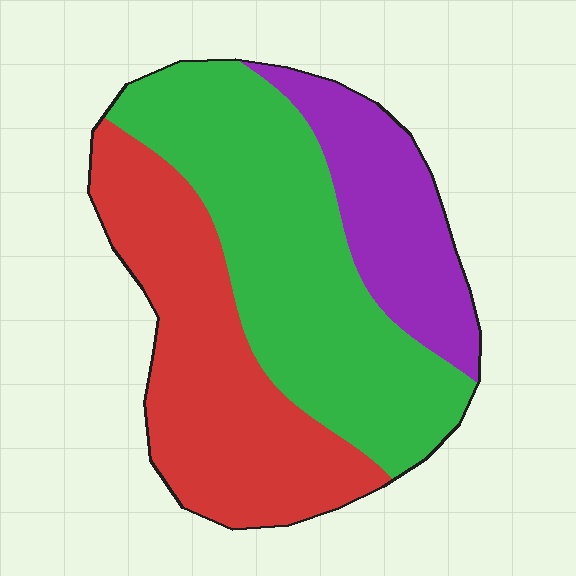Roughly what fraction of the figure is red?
Red covers 36% of the figure.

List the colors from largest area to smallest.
From largest to smallest: green, red, purple.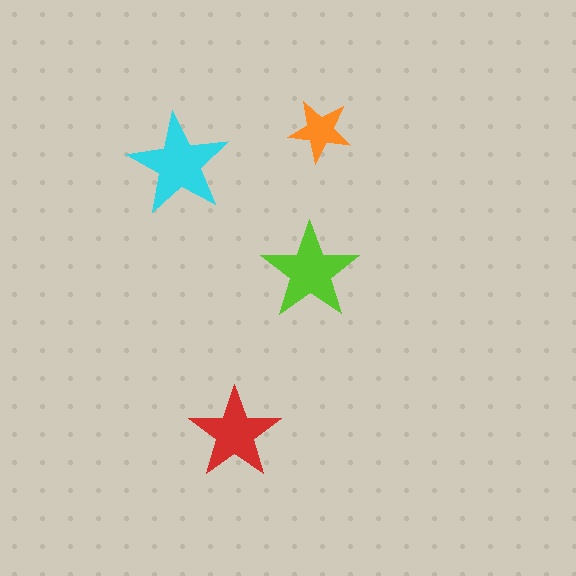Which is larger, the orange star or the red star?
The red one.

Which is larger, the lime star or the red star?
The lime one.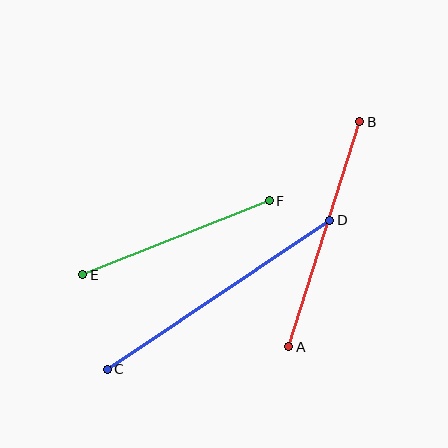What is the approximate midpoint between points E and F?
The midpoint is at approximately (176, 238) pixels.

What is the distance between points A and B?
The distance is approximately 236 pixels.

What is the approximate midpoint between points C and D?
The midpoint is at approximately (219, 295) pixels.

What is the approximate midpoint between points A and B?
The midpoint is at approximately (324, 234) pixels.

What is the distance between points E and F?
The distance is approximately 201 pixels.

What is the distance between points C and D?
The distance is approximately 268 pixels.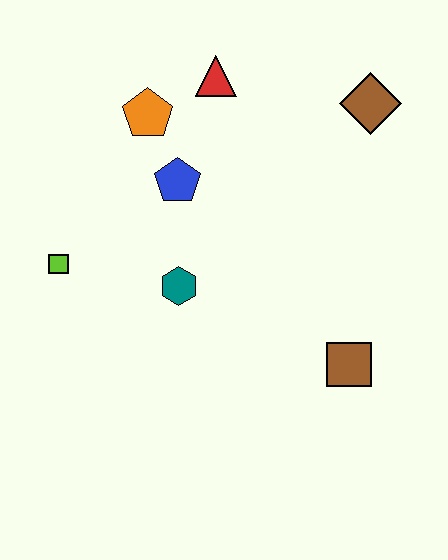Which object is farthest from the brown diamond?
The lime square is farthest from the brown diamond.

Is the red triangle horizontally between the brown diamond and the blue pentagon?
Yes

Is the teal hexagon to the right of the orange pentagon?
Yes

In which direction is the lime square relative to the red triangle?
The lime square is below the red triangle.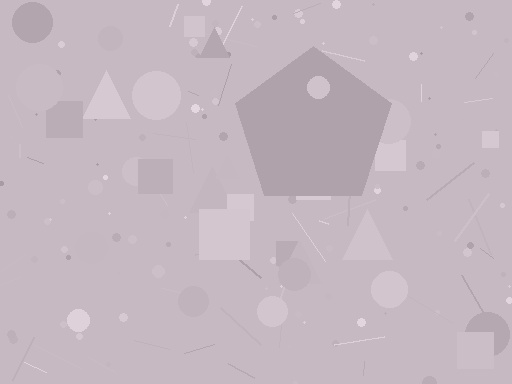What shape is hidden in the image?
A pentagon is hidden in the image.